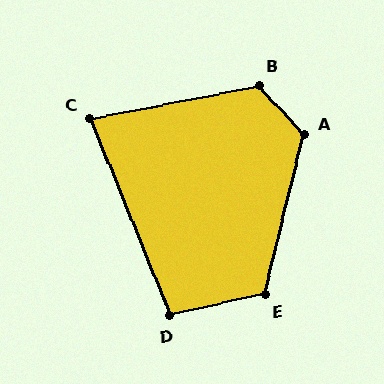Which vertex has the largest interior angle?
A, at approximately 124 degrees.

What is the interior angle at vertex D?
Approximately 99 degrees (obtuse).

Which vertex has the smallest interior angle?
C, at approximately 79 degrees.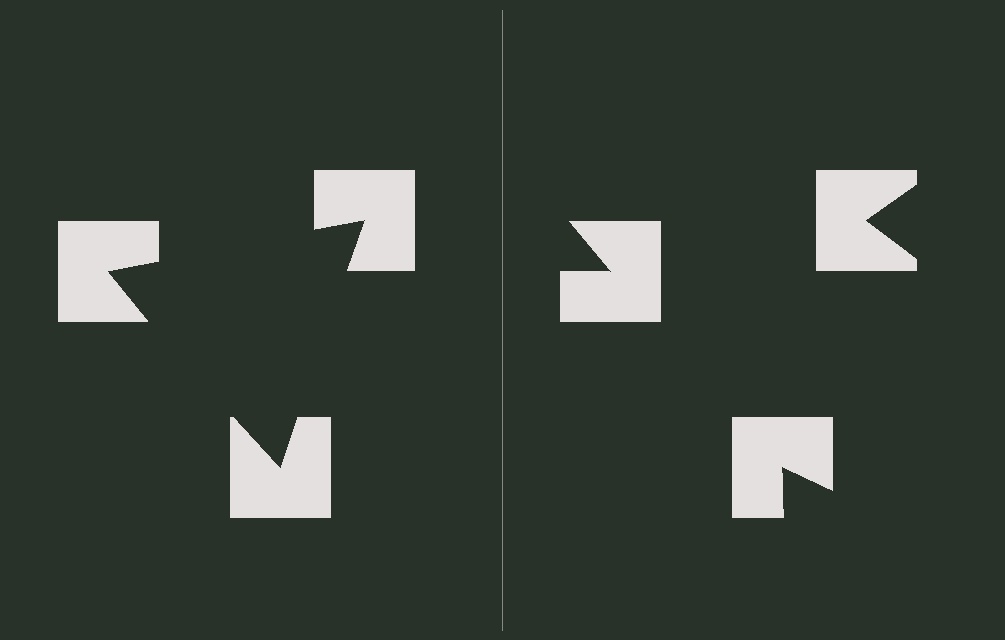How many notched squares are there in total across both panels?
6 — 3 on each side.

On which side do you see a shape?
An illusory triangle appears on the left side. On the right side the wedge cuts are rotated, so no coherent shape forms.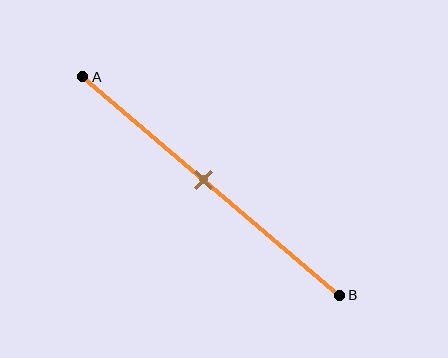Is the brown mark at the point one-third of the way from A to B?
No, the mark is at about 45% from A, not at the 33% one-third point.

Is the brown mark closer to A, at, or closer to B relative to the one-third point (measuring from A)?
The brown mark is closer to point B than the one-third point of segment AB.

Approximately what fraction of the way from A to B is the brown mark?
The brown mark is approximately 45% of the way from A to B.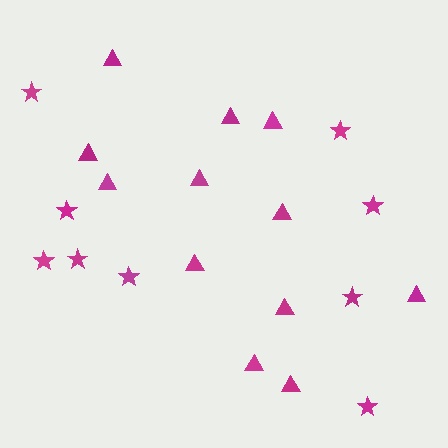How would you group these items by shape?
There are 2 groups: one group of triangles (12) and one group of stars (9).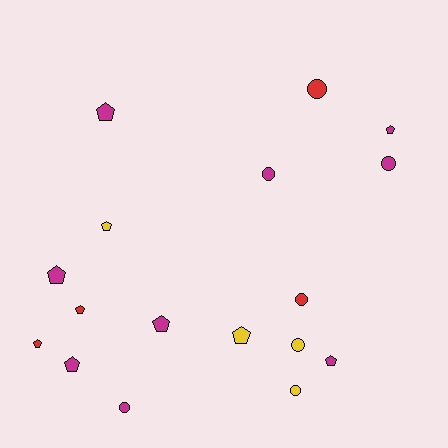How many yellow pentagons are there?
There are 2 yellow pentagons.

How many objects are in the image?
There are 17 objects.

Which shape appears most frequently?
Pentagon, with 10 objects.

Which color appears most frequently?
Magenta, with 9 objects.